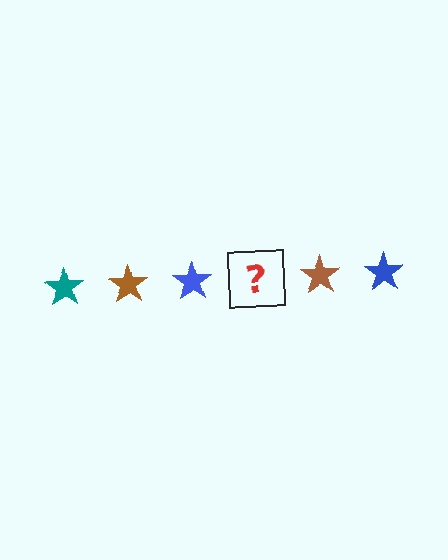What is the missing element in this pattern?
The missing element is a teal star.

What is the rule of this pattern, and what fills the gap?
The rule is that the pattern cycles through teal, brown, blue stars. The gap should be filled with a teal star.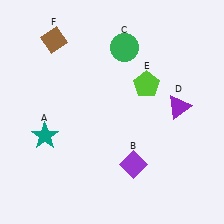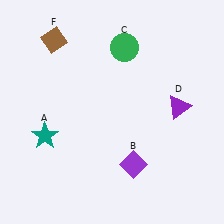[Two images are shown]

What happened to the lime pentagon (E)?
The lime pentagon (E) was removed in Image 2. It was in the top-right area of Image 1.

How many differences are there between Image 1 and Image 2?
There is 1 difference between the two images.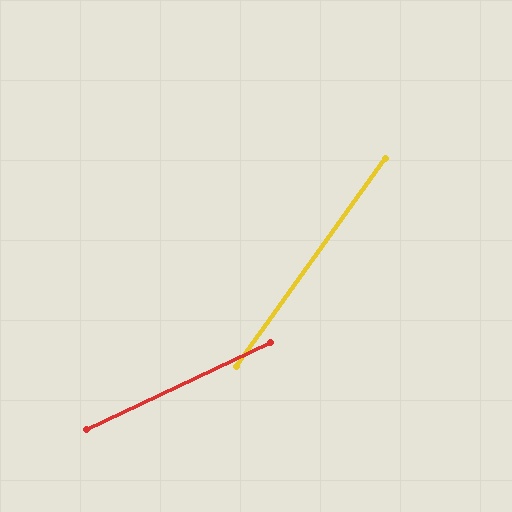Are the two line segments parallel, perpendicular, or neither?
Neither parallel nor perpendicular — they differ by about 29°.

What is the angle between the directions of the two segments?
Approximately 29 degrees.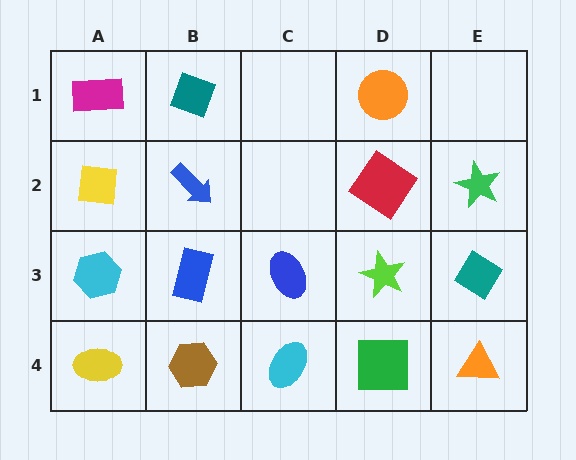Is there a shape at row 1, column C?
No, that cell is empty.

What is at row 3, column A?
A cyan hexagon.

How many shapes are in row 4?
5 shapes.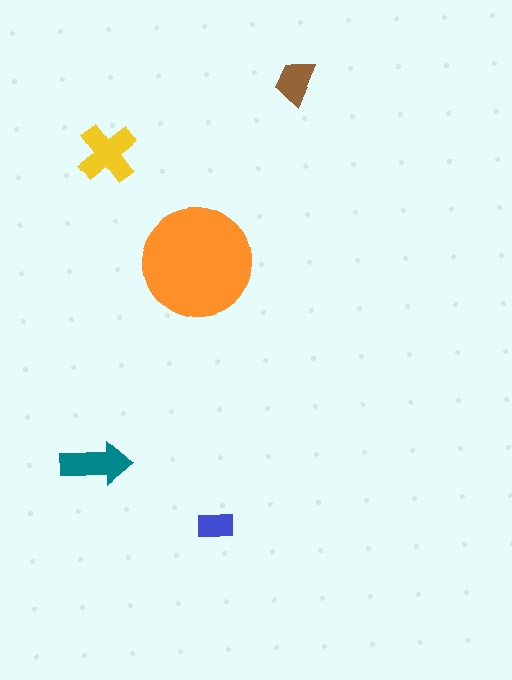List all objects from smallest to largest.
The blue rectangle, the brown trapezoid, the teal arrow, the yellow cross, the orange circle.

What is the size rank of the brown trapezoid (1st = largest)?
4th.